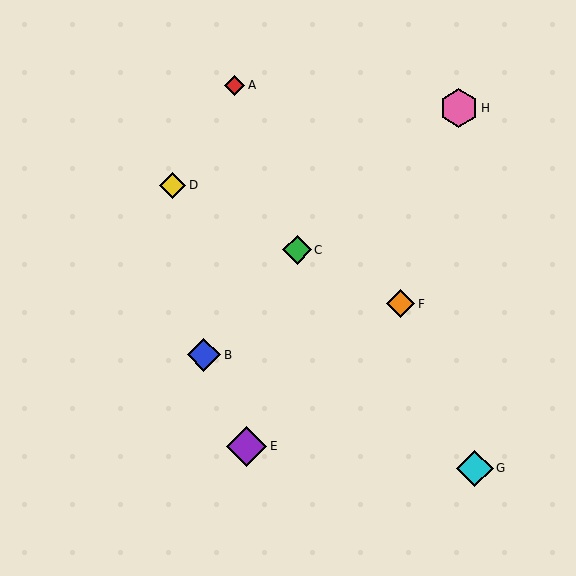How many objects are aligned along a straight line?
3 objects (C, D, F) are aligned along a straight line.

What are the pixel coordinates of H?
Object H is at (459, 108).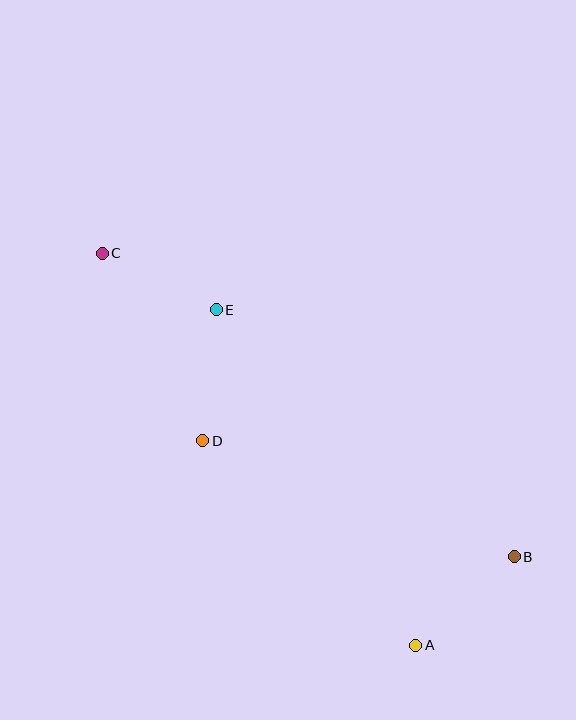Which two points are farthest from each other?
Points B and C are farthest from each other.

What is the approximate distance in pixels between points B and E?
The distance between B and E is approximately 387 pixels.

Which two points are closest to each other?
Points C and E are closest to each other.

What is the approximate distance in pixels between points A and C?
The distance between A and C is approximately 502 pixels.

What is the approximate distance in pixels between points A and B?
The distance between A and B is approximately 132 pixels.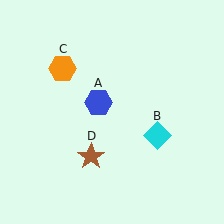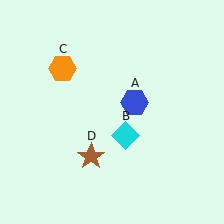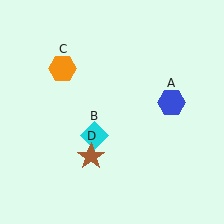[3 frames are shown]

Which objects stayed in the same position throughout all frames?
Orange hexagon (object C) and brown star (object D) remained stationary.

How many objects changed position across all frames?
2 objects changed position: blue hexagon (object A), cyan diamond (object B).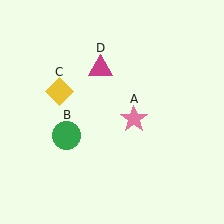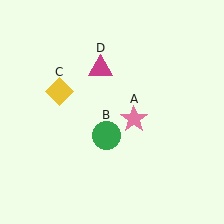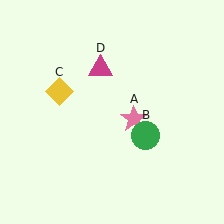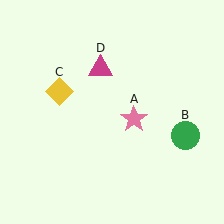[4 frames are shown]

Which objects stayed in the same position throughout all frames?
Pink star (object A) and yellow diamond (object C) and magenta triangle (object D) remained stationary.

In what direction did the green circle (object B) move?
The green circle (object B) moved right.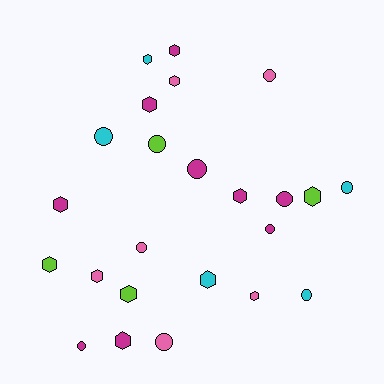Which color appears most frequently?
Magenta, with 9 objects.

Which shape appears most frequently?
Hexagon, with 13 objects.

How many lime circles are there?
There is 1 lime circle.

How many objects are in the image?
There are 24 objects.